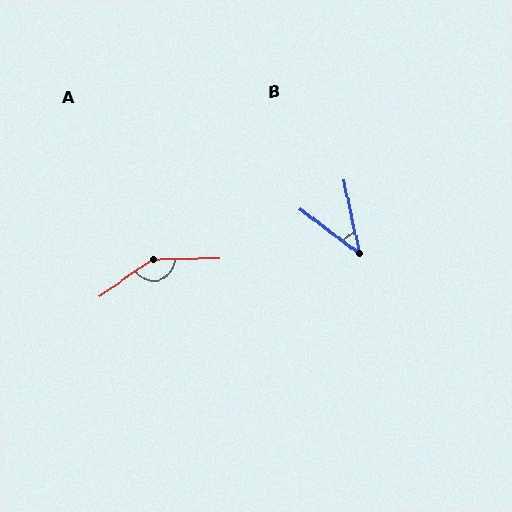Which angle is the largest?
A, at approximately 146 degrees.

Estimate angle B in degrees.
Approximately 41 degrees.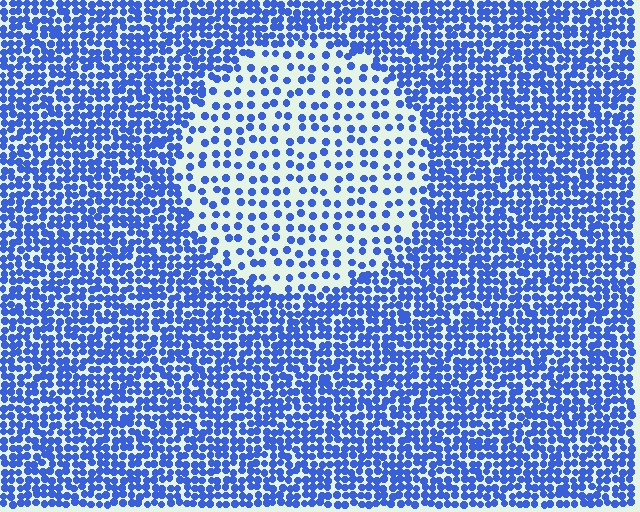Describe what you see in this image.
The image contains small blue elements arranged at two different densities. A circle-shaped region is visible where the elements are less densely packed than the surrounding area.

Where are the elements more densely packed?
The elements are more densely packed outside the circle boundary.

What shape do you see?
I see a circle.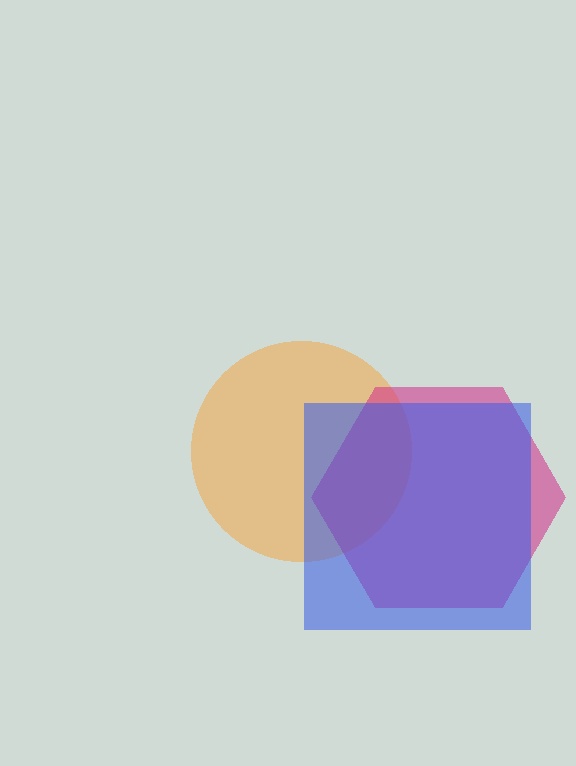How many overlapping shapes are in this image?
There are 3 overlapping shapes in the image.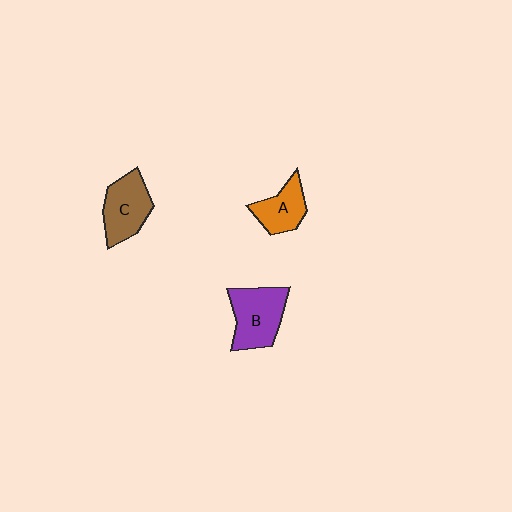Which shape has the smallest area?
Shape A (orange).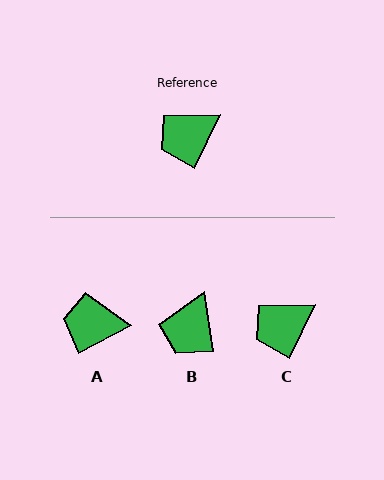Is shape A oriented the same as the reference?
No, it is off by about 37 degrees.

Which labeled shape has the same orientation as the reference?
C.